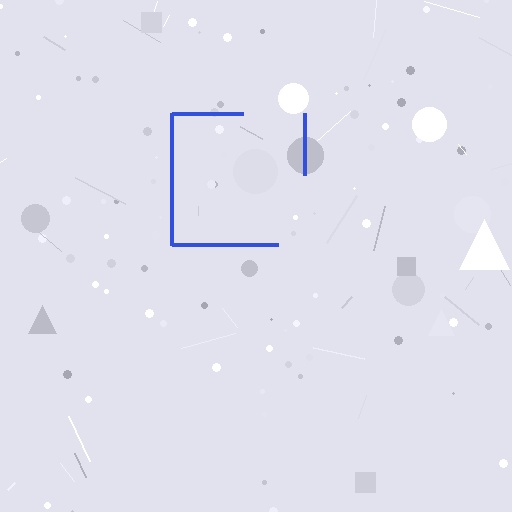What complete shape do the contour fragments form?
The contour fragments form a square.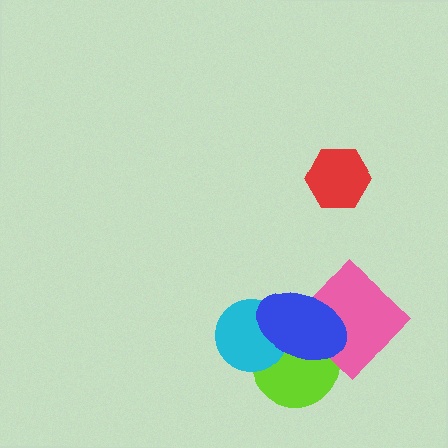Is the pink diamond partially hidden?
Yes, it is partially covered by another shape.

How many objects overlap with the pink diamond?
2 objects overlap with the pink diamond.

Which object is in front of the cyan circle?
The blue ellipse is in front of the cyan circle.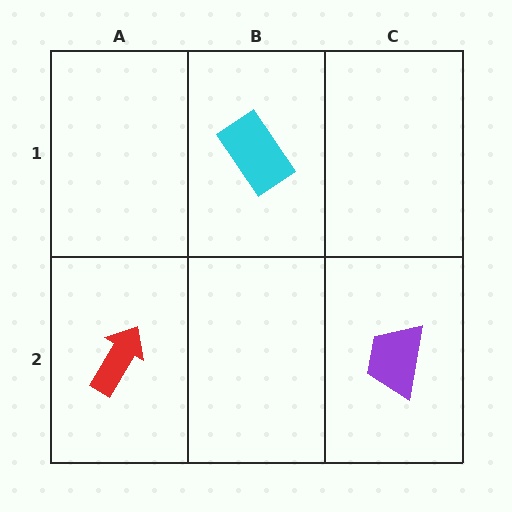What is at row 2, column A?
A red arrow.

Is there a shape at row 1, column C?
No, that cell is empty.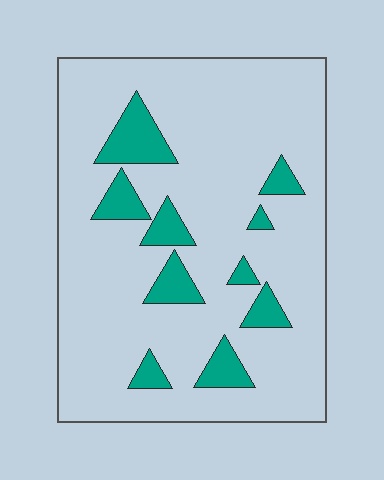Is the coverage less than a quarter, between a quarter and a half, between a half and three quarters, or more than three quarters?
Less than a quarter.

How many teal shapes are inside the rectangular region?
10.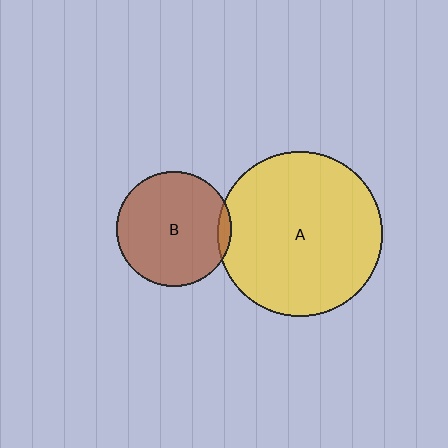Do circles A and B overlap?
Yes.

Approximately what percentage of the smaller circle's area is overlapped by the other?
Approximately 5%.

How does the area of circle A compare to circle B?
Approximately 2.1 times.